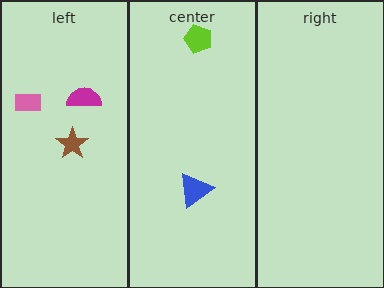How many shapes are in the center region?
2.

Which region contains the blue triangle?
The center region.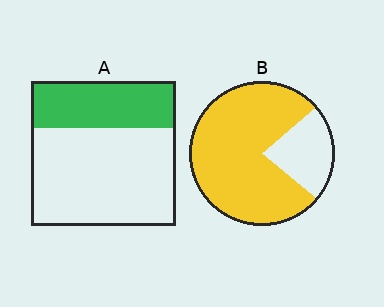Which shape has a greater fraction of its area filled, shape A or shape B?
Shape B.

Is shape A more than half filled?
No.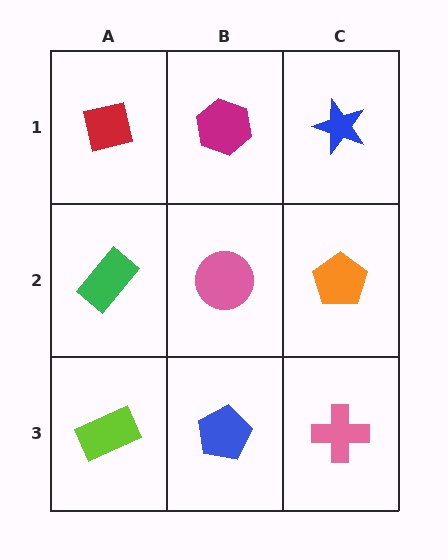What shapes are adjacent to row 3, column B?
A pink circle (row 2, column B), a lime rectangle (row 3, column A), a pink cross (row 3, column C).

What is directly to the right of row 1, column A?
A magenta hexagon.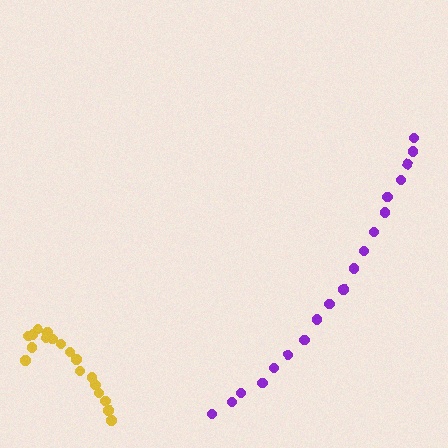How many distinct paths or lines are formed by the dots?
There are 2 distinct paths.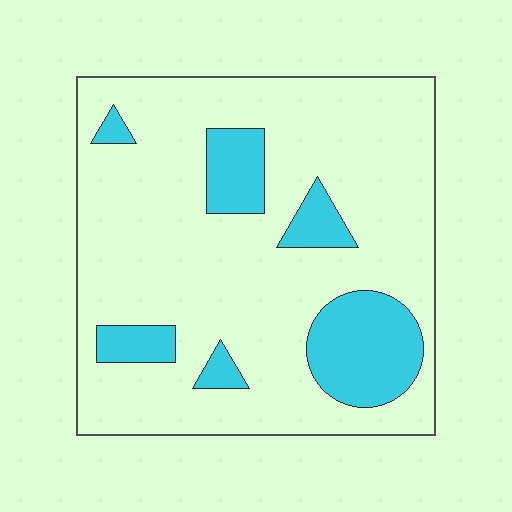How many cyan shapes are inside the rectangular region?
6.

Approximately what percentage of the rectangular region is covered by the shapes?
Approximately 20%.